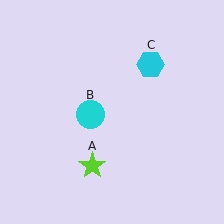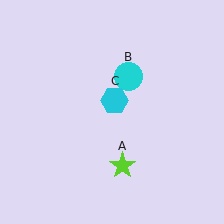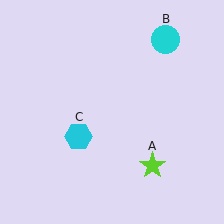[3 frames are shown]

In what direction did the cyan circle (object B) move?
The cyan circle (object B) moved up and to the right.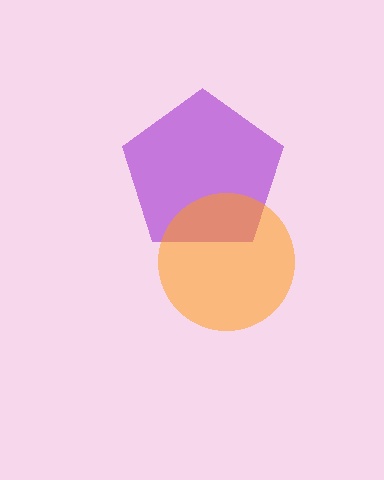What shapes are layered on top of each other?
The layered shapes are: a purple pentagon, an orange circle.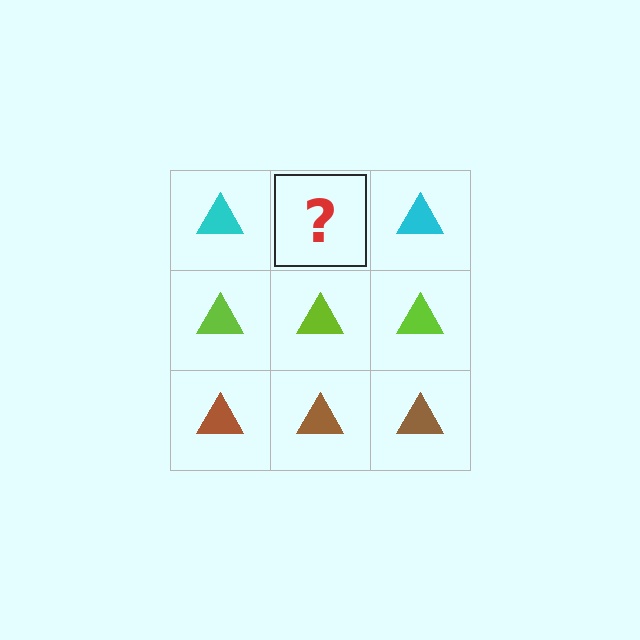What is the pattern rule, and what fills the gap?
The rule is that each row has a consistent color. The gap should be filled with a cyan triangle.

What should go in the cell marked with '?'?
The missing cell should contain a cyan triangle.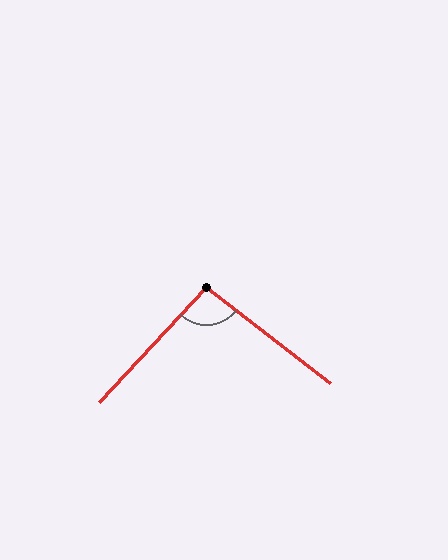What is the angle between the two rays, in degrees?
Approximately 95 degrees.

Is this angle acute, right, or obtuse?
It is obtuse.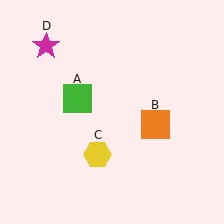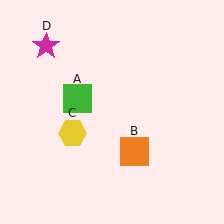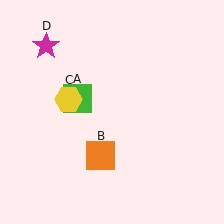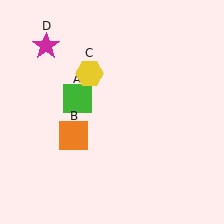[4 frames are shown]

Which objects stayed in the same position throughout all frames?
Green square (object A) and magenta star (object D) remained stationary.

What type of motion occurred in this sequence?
The orange square (object B), yellow hexagon (object C) rotated clockwise around the center of the scene.